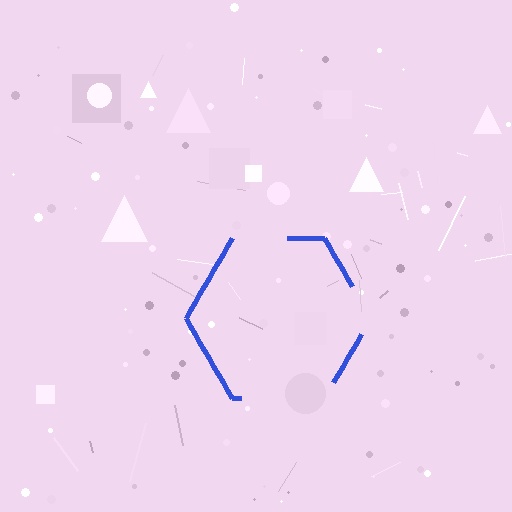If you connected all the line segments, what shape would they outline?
They would outline a hexagon.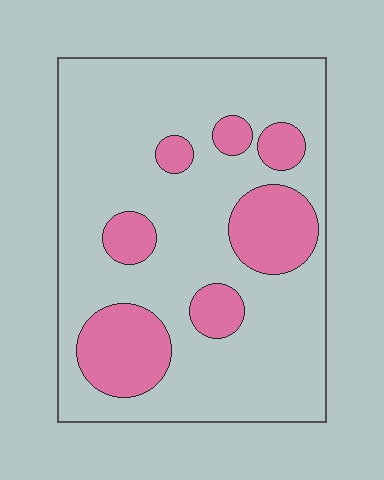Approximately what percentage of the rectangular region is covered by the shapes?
Approximately 25%.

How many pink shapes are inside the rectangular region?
7.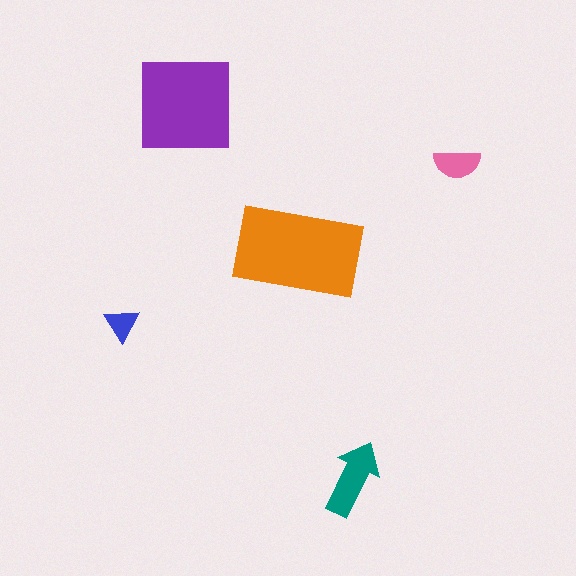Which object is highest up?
The purple square is topmost.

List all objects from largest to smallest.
The orange rectangle, the purple square, the teal arrow, the pink semicircle, the blue triangle.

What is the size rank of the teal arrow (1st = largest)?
3rd.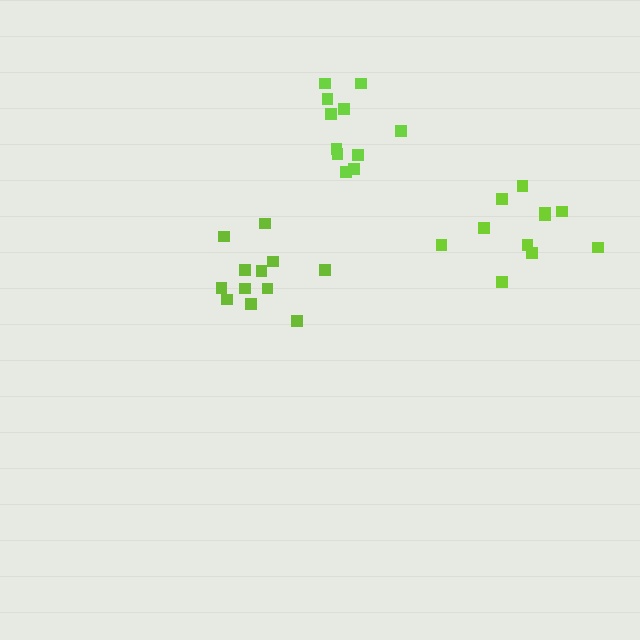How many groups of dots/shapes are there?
There are 3 groups.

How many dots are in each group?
Group 1: 11 dots, Group 2: 11 dots, Group 3: 12 dots (34 total).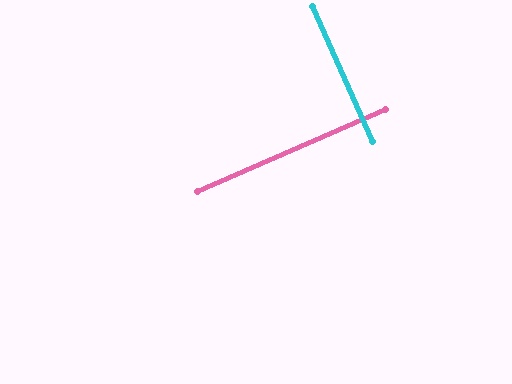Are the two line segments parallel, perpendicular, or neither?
Perpendicular — they meet at approximately 90°.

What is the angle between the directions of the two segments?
Approximately 90 degrees.